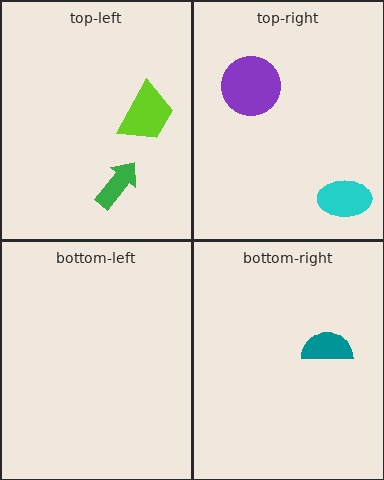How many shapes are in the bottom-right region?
1.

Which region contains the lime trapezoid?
The top-left region.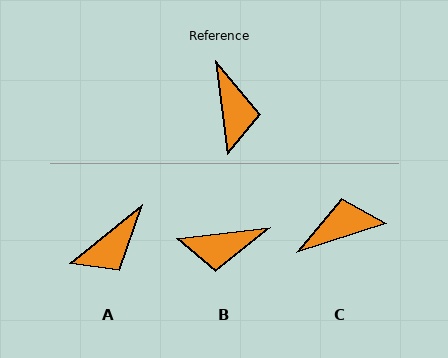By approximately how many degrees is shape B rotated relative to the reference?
Approximately 90 degrees clockwise.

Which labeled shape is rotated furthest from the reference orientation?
C, about 101 degrees away.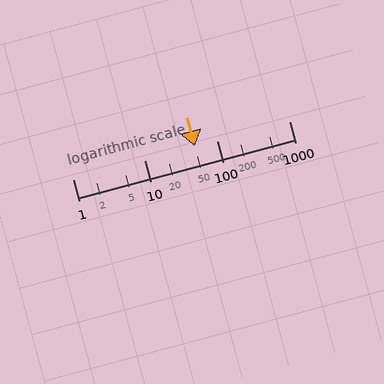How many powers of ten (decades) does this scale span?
The scale spans 3 decades, from 1 to 1000.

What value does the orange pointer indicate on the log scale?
The pointer indicates approximately 50.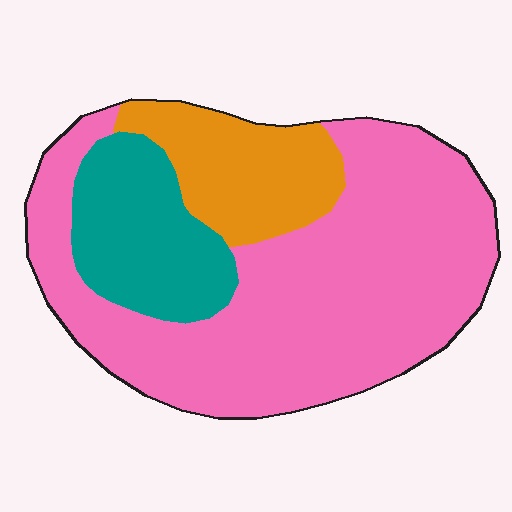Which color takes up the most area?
Pink, at roughly 65%.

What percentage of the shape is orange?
Orange covers 17% of the shape.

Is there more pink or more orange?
Pink.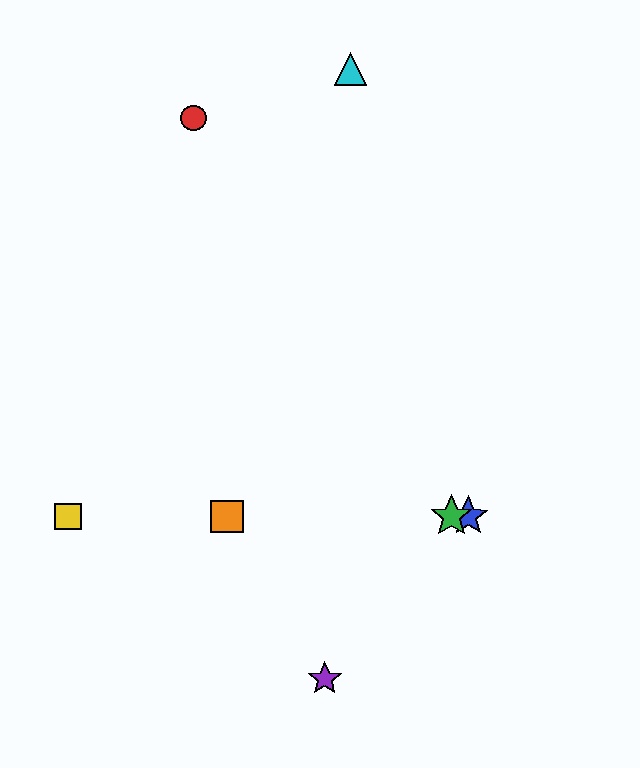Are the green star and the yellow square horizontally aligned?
Yes, both are at y≈516.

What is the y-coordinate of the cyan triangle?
The cyan triangle is at y≈69.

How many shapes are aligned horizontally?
4 shapes (the blue star, the green star, the yellow square, the orange square) are aligned horizontally.